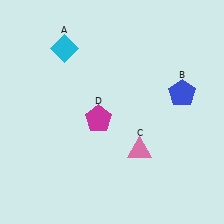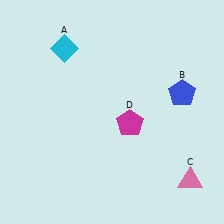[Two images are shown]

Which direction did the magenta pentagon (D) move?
The magenta pentagon (D) moved right.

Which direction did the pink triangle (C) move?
The pink triangle (C) moved right.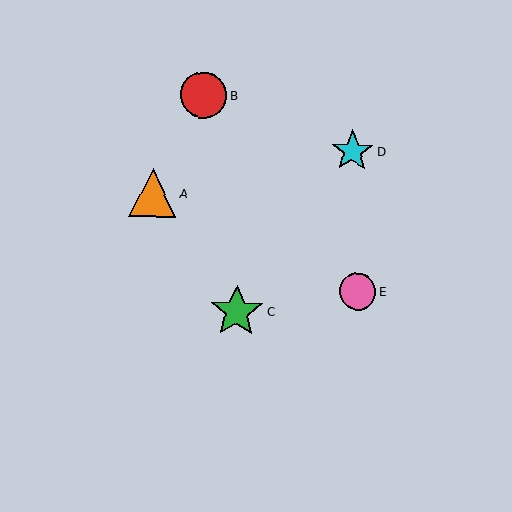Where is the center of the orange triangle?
The center of the orange triangle is at (153, 193).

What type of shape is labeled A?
Shape A is an orange triangle.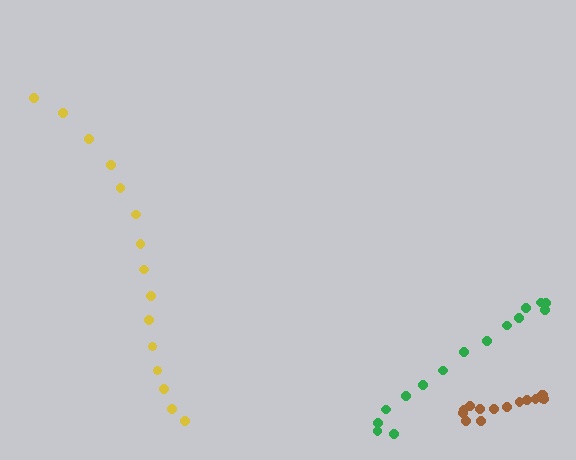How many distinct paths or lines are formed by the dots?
There are 3 distinct paths.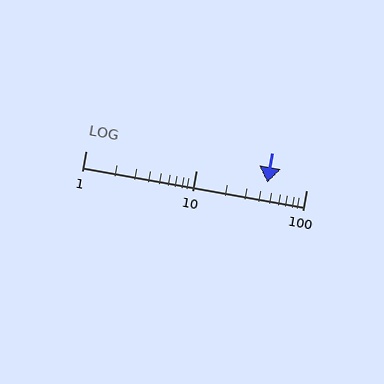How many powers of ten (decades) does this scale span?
The scale spans 2 decades, from 1 to 100.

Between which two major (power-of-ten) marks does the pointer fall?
The pointer is between 10 and 100.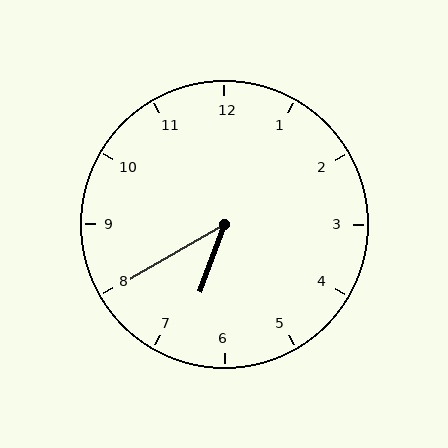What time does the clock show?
6:40.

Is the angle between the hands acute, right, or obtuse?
It is acute.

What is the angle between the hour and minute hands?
Approximately 40 degrees.